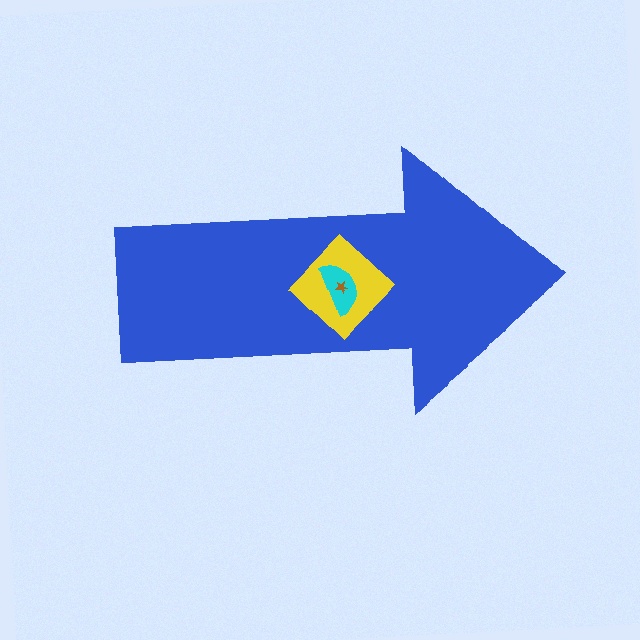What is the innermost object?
The brown star.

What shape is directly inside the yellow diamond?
The cyan semicircle.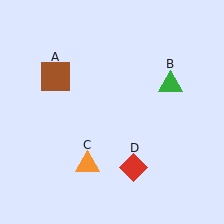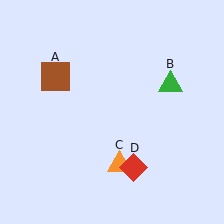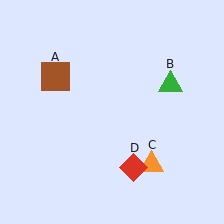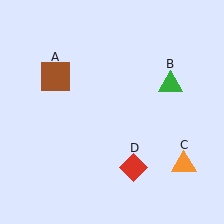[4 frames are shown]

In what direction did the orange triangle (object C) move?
The orange triangle (object C) moved right.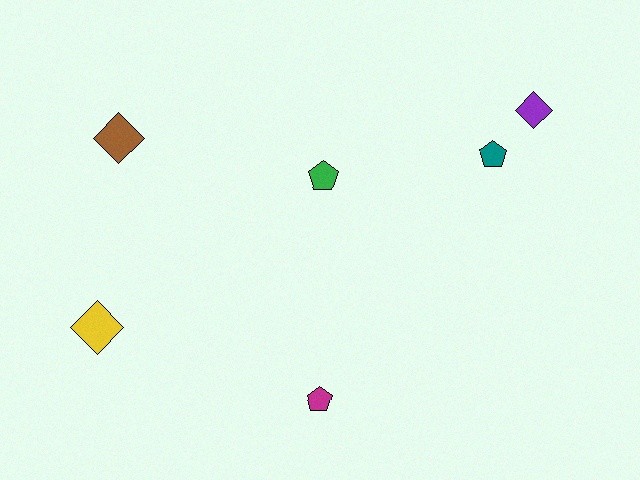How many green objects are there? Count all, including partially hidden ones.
There is 1 green object.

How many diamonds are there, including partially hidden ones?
There are 3 diamonds.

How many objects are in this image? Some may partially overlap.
There are 6 objects.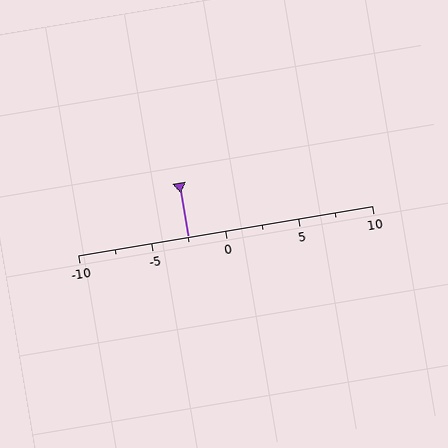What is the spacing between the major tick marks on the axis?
The major ticks are spaced 5 apart.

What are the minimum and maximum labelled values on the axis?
The axis runs from -10 to 10.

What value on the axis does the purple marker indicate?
The marker indicates approximately -2.5.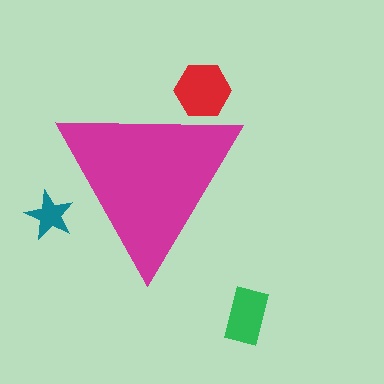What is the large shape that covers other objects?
A magenta triangle.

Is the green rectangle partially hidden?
No, the green rectangle is fully visible.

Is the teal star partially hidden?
Yes, the teal star is partially hidden behind the magenta triangle.